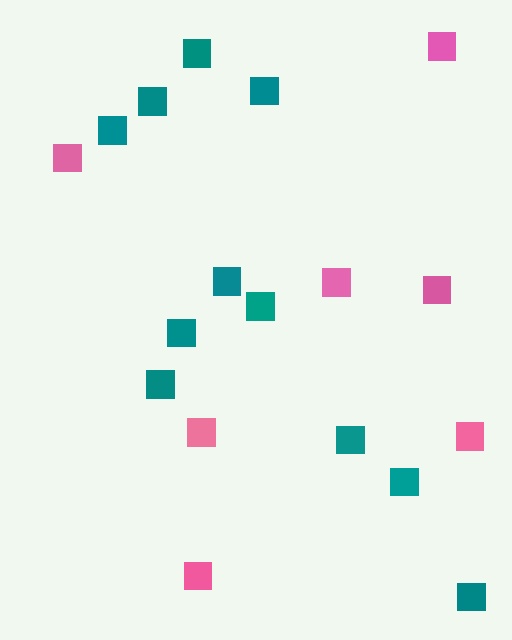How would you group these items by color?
There are 2 groups: one group of pink squares (7) and one group of teal squares (11).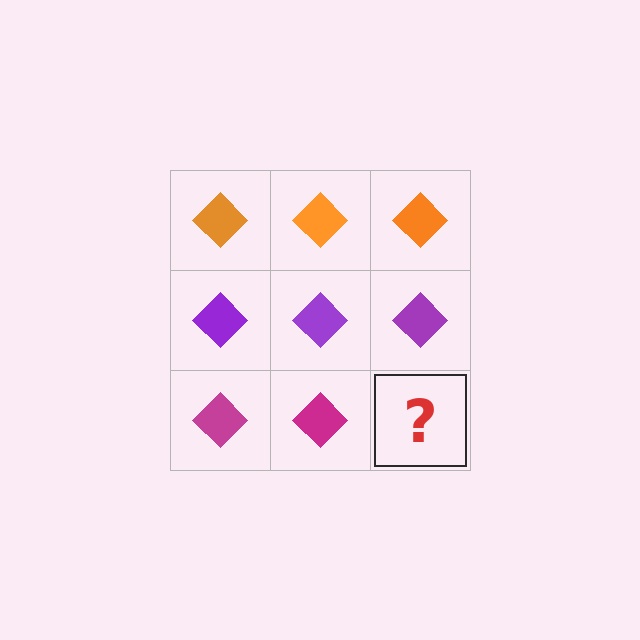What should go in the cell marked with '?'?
The missing cell should contain a magenta diamond.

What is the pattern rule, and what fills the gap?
The rule is that each row has a consistent color. The gap should be filled with a magenta diamond.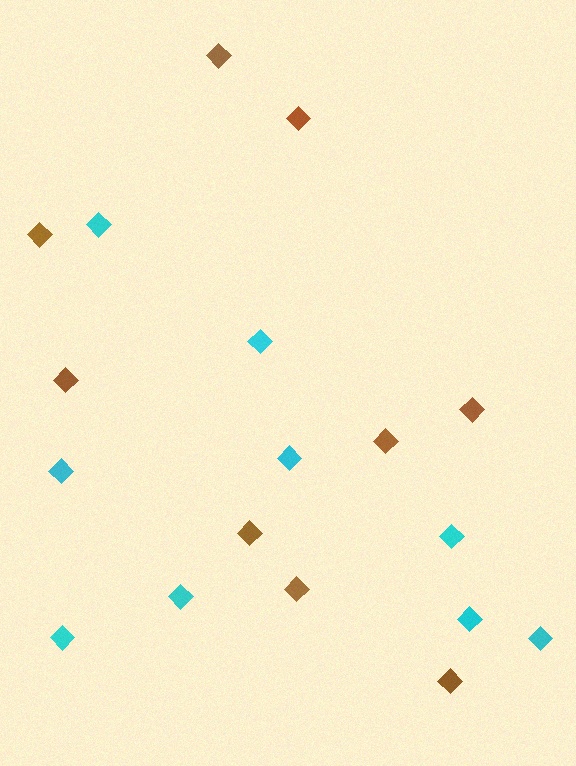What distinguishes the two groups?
There are 2 groups: one group of brown diamonds (9) and one group of cyan diamonds (9).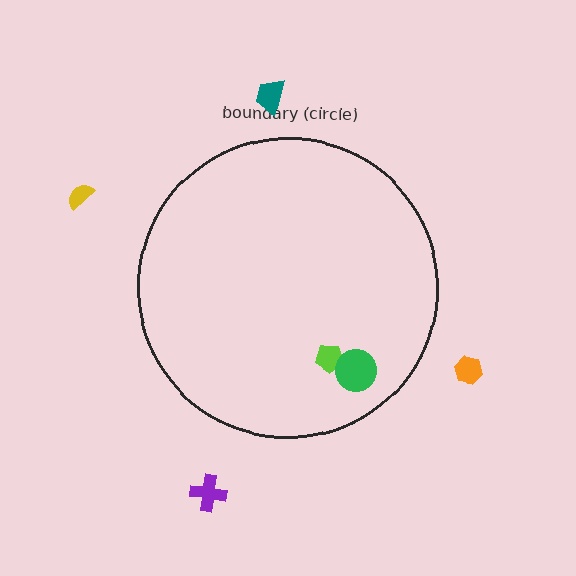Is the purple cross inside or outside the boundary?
Outside.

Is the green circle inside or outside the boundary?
Inside.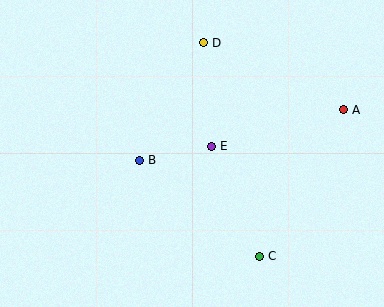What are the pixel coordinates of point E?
Point E is at (211, 146).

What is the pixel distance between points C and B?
The distance between C and B is 154 pixels.